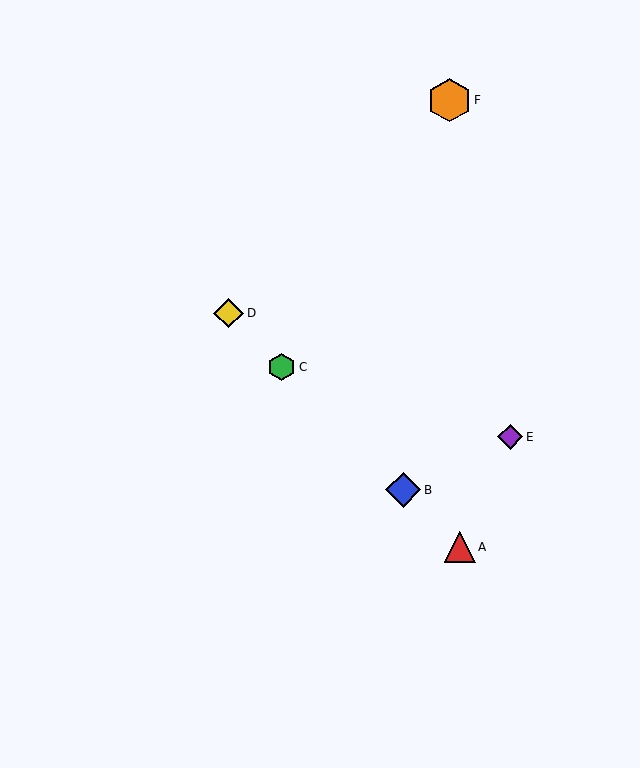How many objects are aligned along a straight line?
4 objects (A, B, C, D) are aligned along a straight line.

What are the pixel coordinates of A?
Object A is at (460, 547).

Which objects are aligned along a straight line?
Objects A, B, C, D are aligned along a straight line.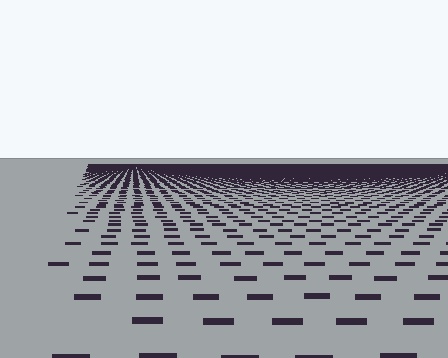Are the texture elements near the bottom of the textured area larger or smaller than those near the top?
Larger. Near the bottom, elements are closer to the viewer and appear at a bigger on-screen size.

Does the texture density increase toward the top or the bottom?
Density increases toward the top.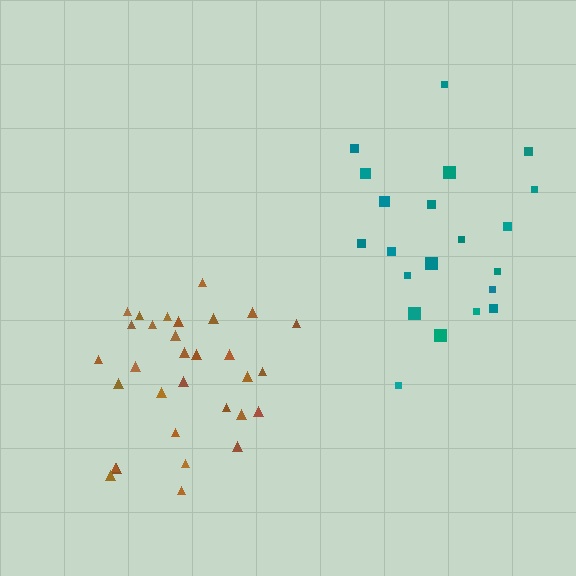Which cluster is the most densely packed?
Brown.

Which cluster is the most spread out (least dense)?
Teal.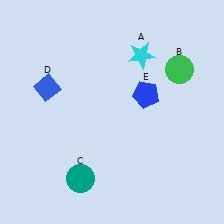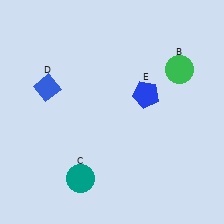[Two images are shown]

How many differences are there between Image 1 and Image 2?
There is 1 difference between the two images.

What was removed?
The cyan star (A) was removed in Image 2.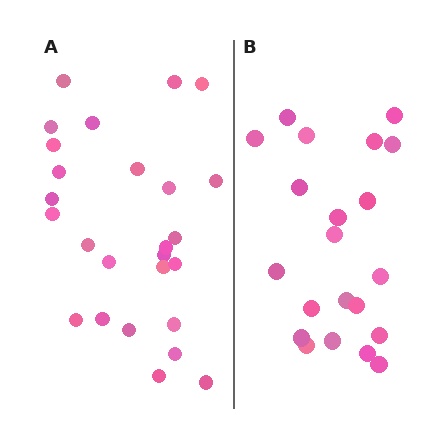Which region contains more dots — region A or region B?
Region A (the left region) has more dots.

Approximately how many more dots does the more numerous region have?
Region A has about 5 more dots than region B.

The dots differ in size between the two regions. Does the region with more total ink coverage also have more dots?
No. Region B has more total ink coverage because its dots are larger, but region A actually contains more individual dots. Total area can be misleading — the number of items is what matters here.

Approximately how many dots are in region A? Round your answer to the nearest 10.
About 30 dots. (The exact count is 26, which rounds to 30.)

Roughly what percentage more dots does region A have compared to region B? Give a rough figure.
About 25% more.